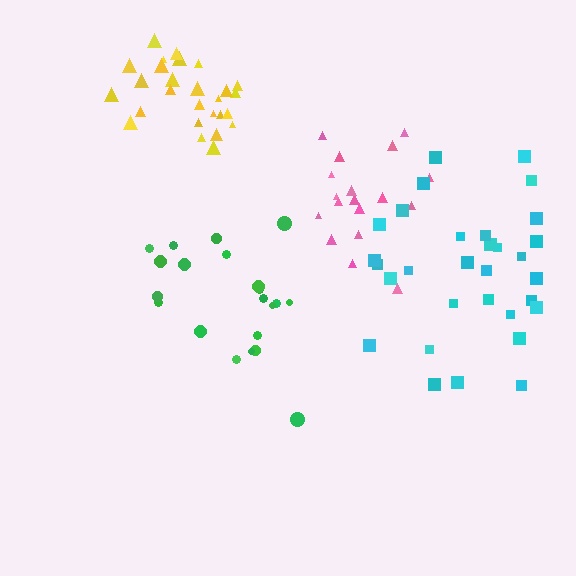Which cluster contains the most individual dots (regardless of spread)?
Cyan (31).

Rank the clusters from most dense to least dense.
yellow, green, cyan, pink.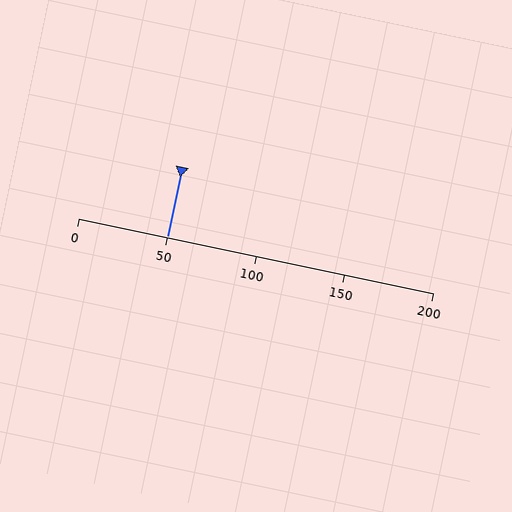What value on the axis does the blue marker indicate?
The marker indicates approximately 50.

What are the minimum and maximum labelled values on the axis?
The axis runs from 0 to 200.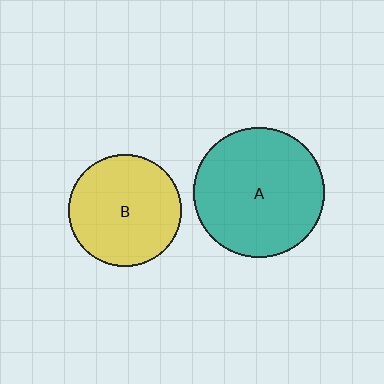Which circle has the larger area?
Circle A (teal).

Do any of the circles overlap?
No, none of the circles overlap.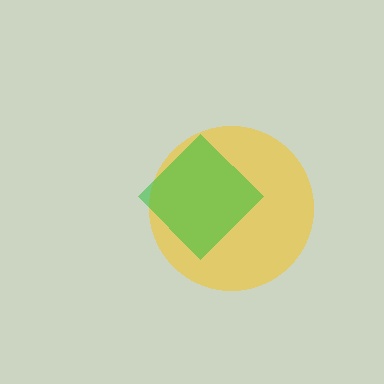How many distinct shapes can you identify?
There are 2 distinct shapes: a yellow circle, a green diamond.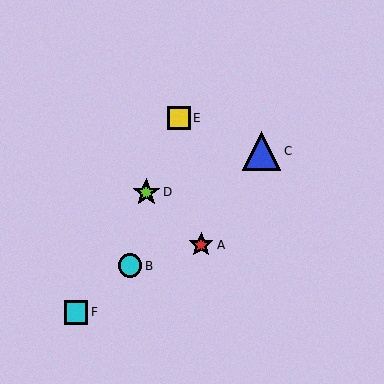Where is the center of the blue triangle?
The center of the blue triangle is at (262, 151).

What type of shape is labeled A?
Shape A is a red star.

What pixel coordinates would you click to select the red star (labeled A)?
Click at (201, 245) to select the red star A.